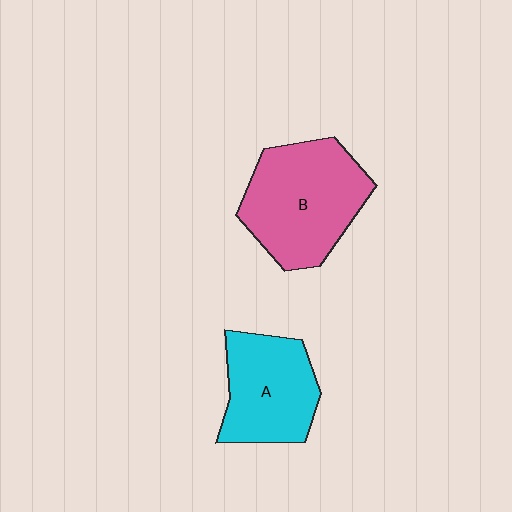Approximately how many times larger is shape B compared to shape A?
Approximately 1.3 times.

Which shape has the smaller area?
Shape A (cyan).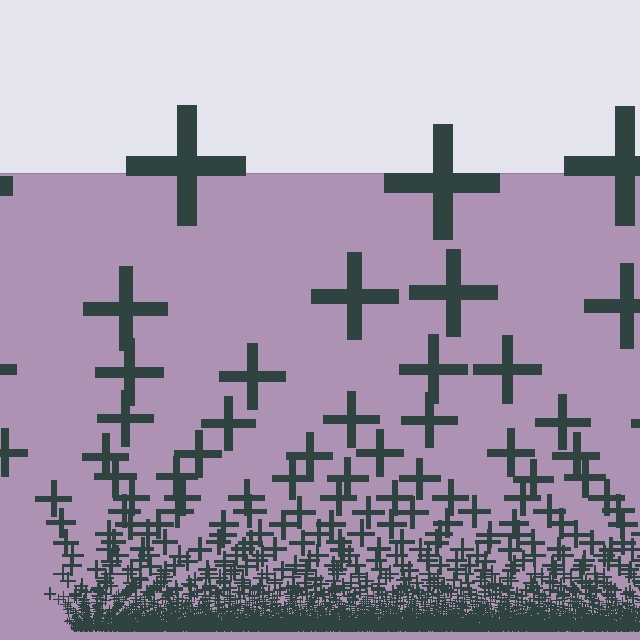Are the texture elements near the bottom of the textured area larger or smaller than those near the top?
Smaller. The gradient is inverted — elements near the bottom are smaller and denser.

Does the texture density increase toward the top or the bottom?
Density increases toward the bottom.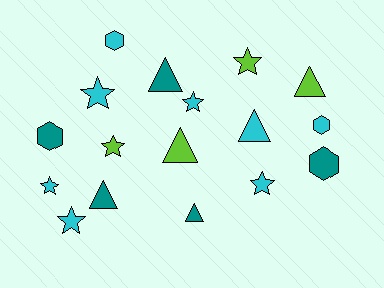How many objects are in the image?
There are 17 objects.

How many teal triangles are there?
There are 3 teal triangles.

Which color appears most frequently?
Cyan, with 8 objects.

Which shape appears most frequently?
Star, with 7 objects.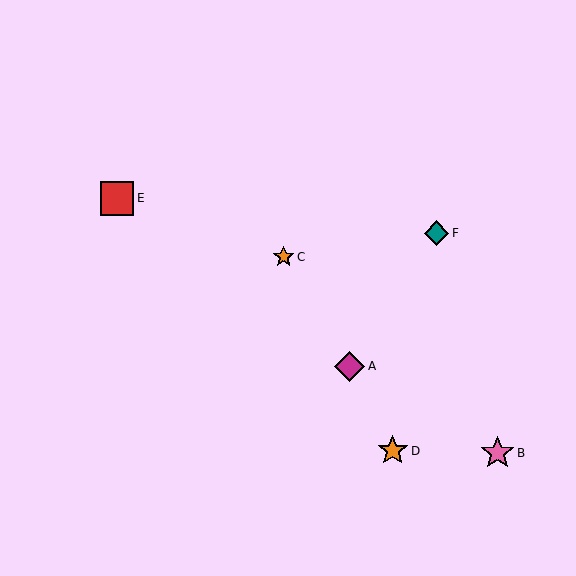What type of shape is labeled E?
Shape E is a red square.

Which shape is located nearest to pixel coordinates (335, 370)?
The magenta diamond (labeled A) at (350, 366) is nearest to that location.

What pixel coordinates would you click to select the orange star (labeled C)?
Click at (284, 257) to select the orange star C.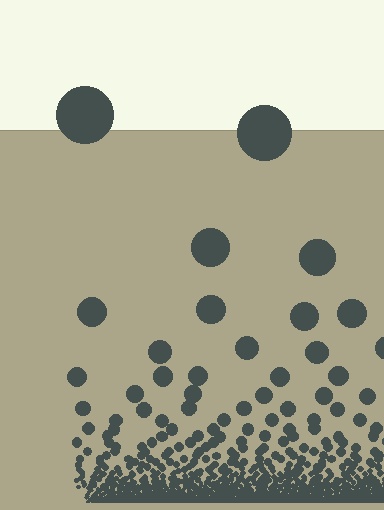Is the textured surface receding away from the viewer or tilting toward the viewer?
The surface appears to tilt toward the viewer. Texture elements get larger and sparser toward the top.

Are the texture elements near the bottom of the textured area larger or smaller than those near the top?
Smaller. The gradient is inverted — elements near the bottom are smaller and denser.